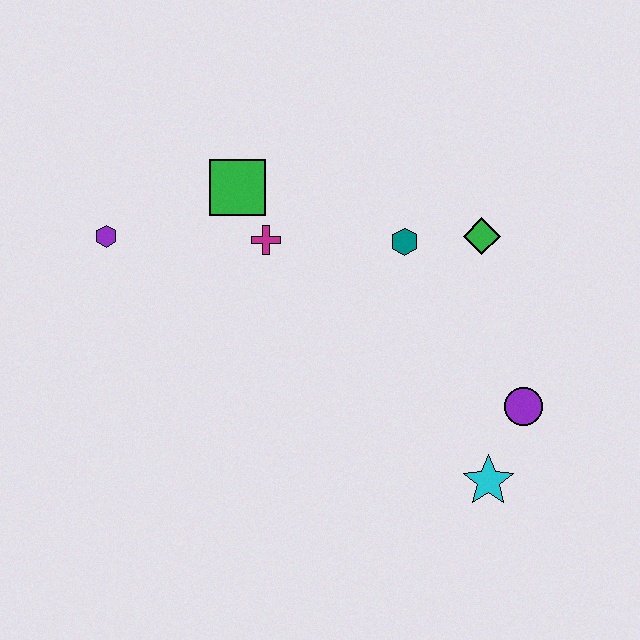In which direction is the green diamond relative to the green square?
The green diamond is to the right of the green square.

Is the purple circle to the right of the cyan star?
Yes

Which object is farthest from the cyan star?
The purple hexagon is farthest from the cyan star.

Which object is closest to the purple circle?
The cyan star is closest to the purple circle.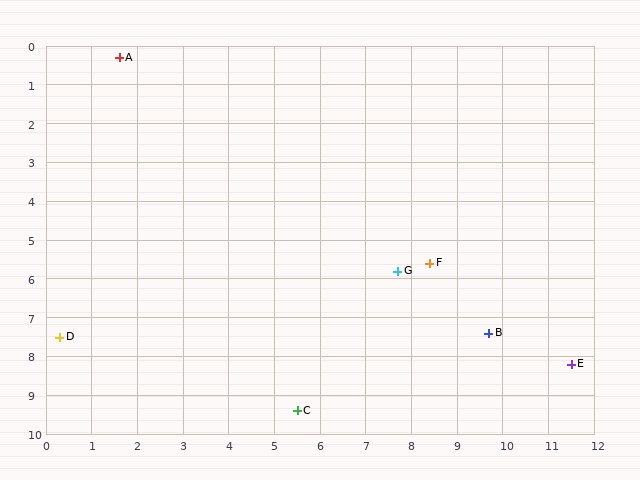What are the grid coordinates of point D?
Point D is at approximately (0.3, 7.5).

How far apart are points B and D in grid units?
Points B and D are about 9.4 grid units apart.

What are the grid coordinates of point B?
Point B is at approximately (9.7, 7.4).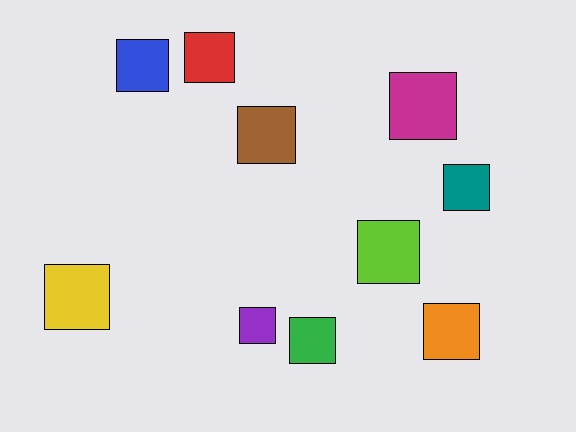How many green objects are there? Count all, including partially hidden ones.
There is 1 green object.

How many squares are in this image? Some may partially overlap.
There are 10 squares.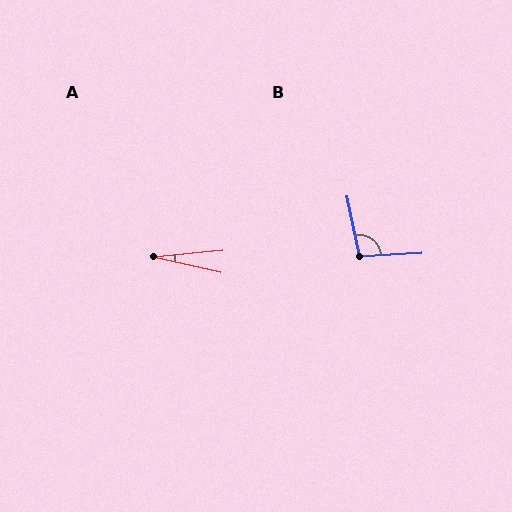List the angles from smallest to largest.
A (18°), B (99°).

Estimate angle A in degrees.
Approximately 18 degrees.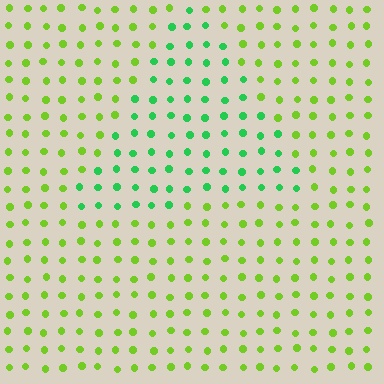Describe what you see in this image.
The image is filled with small lime elements in a uniform arrangement. A triangle-shaped region is visible where the elements are tinted to a slightly different hue, forming a subtle color boundary.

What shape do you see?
I see a triangle.